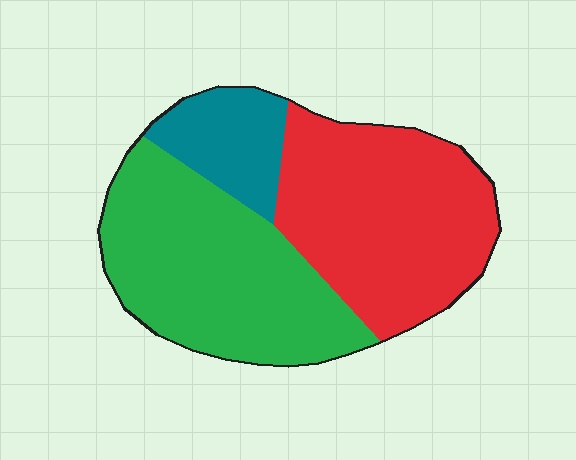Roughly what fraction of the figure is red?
Red covers about 45% of the figure.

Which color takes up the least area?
Teal, at roughly 15%.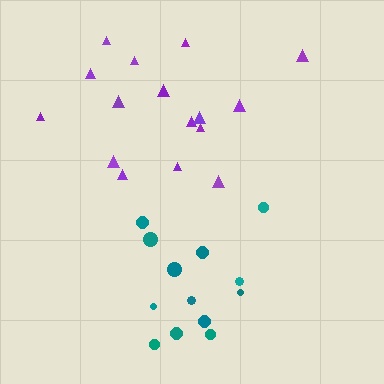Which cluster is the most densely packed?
Teal.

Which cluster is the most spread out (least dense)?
Purple.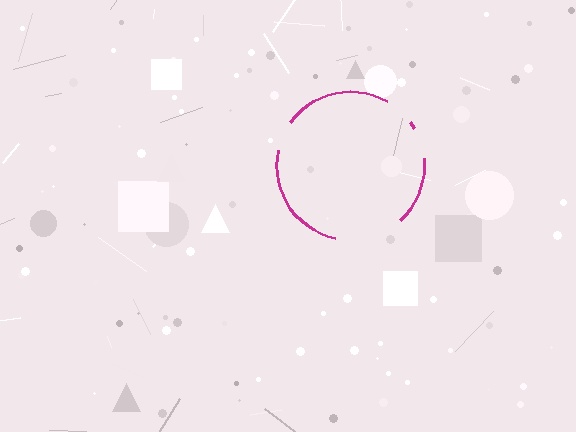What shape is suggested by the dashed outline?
The dashed outline suggests a circle.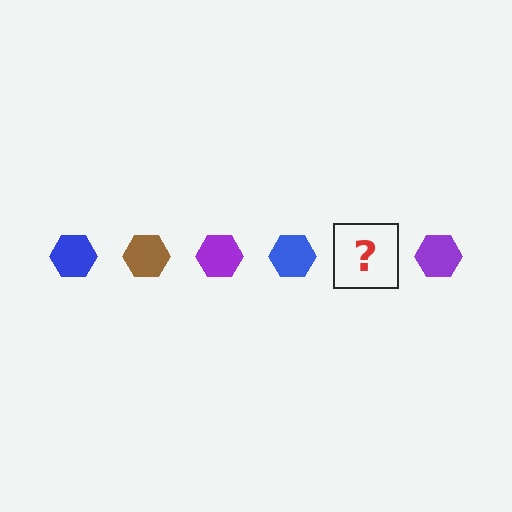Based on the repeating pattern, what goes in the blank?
The blank should be a brown hexagon.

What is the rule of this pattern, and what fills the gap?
The rule is that the pattern cycles through blue, brown, purple hexagons. The gap should be filled with a brown hexagon.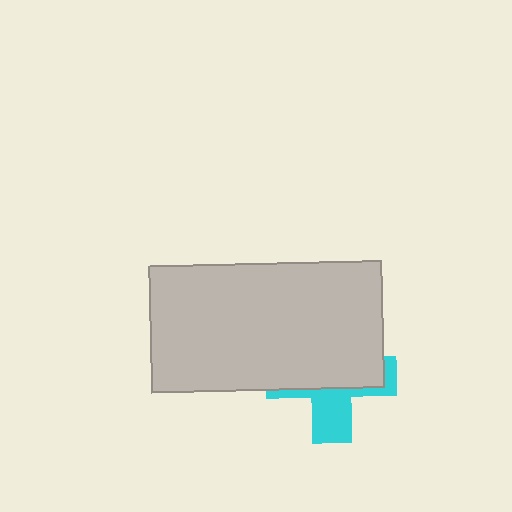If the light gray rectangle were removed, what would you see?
You would see the complete cyan cross.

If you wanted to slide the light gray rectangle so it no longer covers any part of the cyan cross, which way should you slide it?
Slide it up — that is the most direct way to separate the two shapes.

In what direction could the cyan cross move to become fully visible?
The cyan cross could move down. That would shift it out from behind the light gray rectangle entirely.